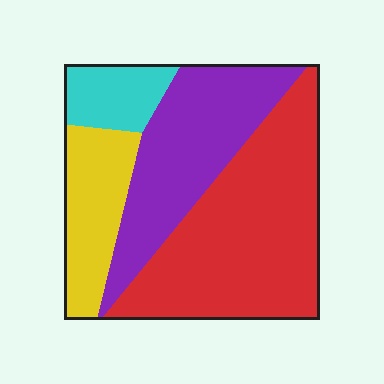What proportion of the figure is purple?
Purple covers around 30% of the figure.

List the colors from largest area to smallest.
From largest to smallest: red, purple, yellow, cyan.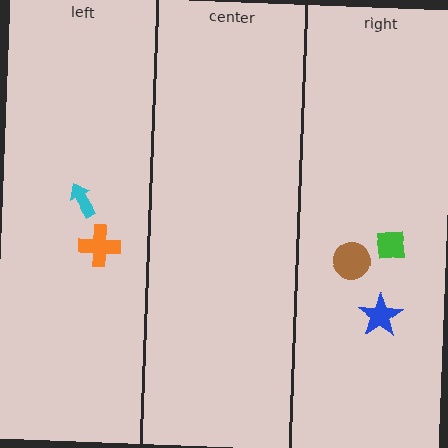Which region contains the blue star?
The right region.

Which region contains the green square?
The right region.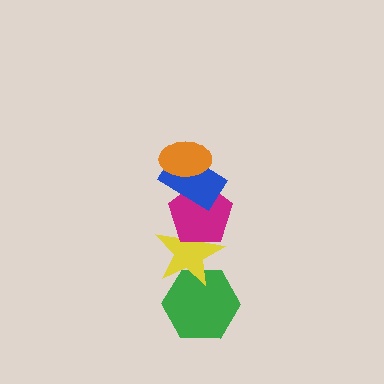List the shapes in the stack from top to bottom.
From top to bottom: the orange ellipse, the blue rectangle, the magenta pentagon, the yellow star, the green hexagon.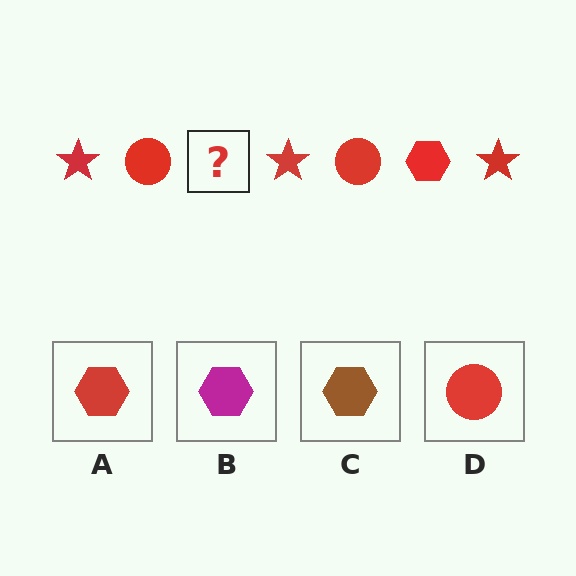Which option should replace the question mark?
Option A.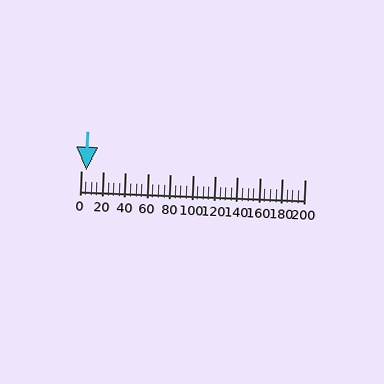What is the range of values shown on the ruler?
The ruler shows values from 0 to 200.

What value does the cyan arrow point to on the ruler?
The cyan arrow points to approximately 5.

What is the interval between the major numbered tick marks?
The major tick marks are spaced 20 units apart.